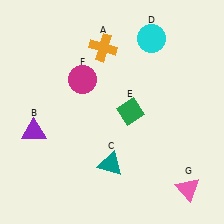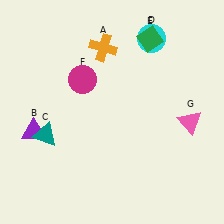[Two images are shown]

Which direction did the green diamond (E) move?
The green diamond (E) moved up.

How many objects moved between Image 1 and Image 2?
3 objects moved between the two images.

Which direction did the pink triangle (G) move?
The pink triangle (G) moved up.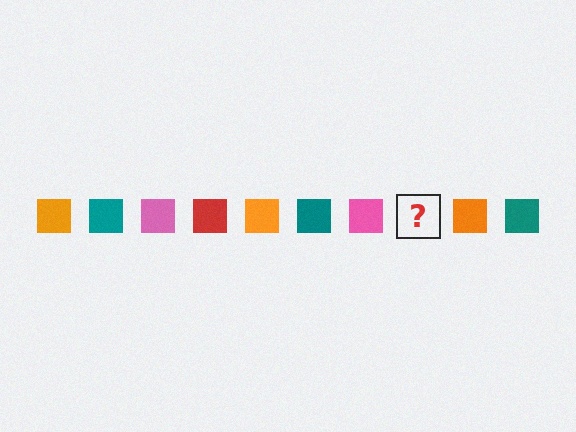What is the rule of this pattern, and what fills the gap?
The rule is that the pattern cycles through orange, teal, pink, red squares. The gap should be filled with a red square.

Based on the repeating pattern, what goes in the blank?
The blank should be a red square.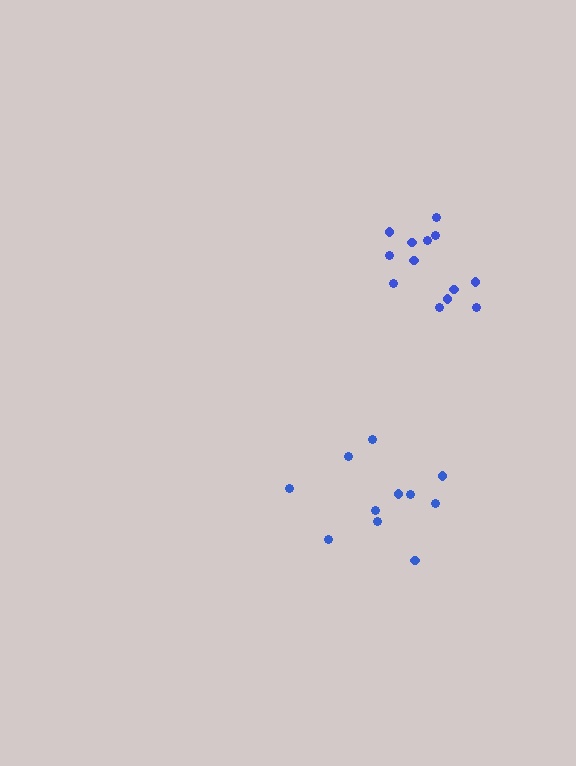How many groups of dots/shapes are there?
There are 2 groups.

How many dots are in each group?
Group 1: 11 dots, Group 2: 13 dots (24 total).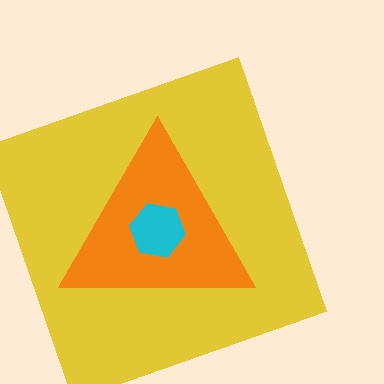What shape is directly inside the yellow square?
The orange triangle.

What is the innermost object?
The cyan hexagon.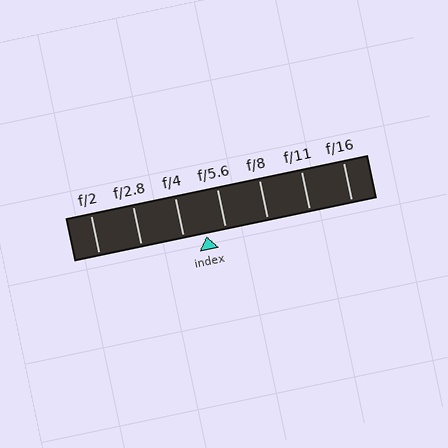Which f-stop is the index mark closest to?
The index mark is closest to f/5.6.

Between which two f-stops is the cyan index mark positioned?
The index mark is between f/4 and f/5.6.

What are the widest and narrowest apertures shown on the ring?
The widest aperture shown is f/2 and the narrowest is f/16.